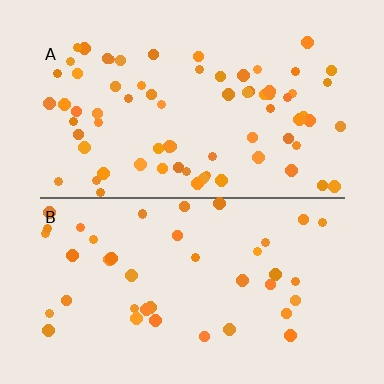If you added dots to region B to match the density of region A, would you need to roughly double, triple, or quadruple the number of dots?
Approximately double.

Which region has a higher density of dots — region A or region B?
A (the top).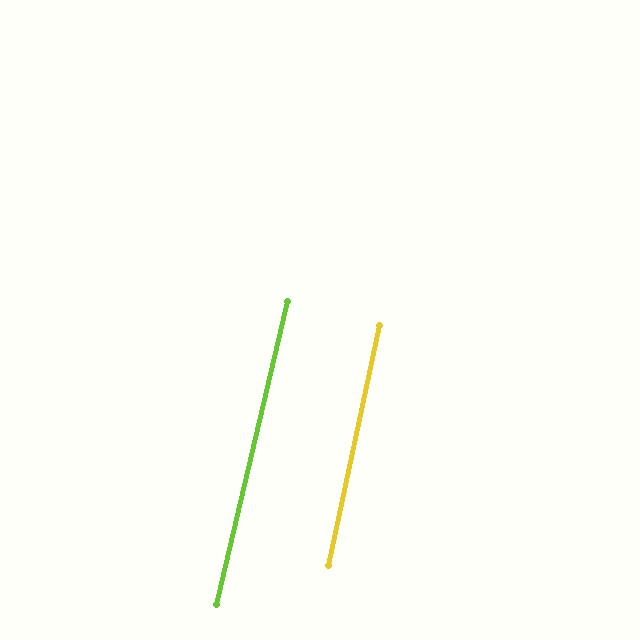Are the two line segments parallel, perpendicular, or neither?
Parallel — their directions differ by only 1.1°.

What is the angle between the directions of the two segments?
Approximately 1 degree.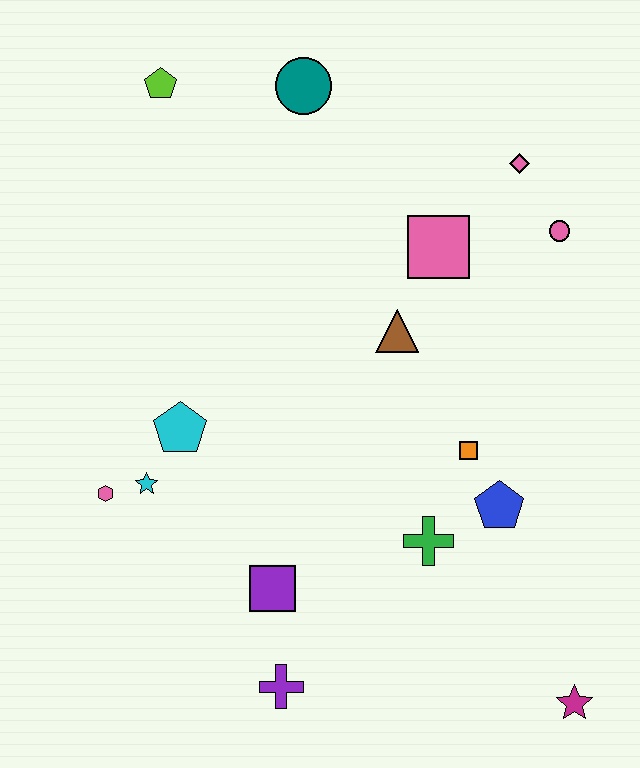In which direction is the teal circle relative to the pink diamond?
The teal circle is to the left of the pink diamond.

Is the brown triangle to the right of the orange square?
No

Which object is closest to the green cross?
The blue pentagon is closest to the green cross.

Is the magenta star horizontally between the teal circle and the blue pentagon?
No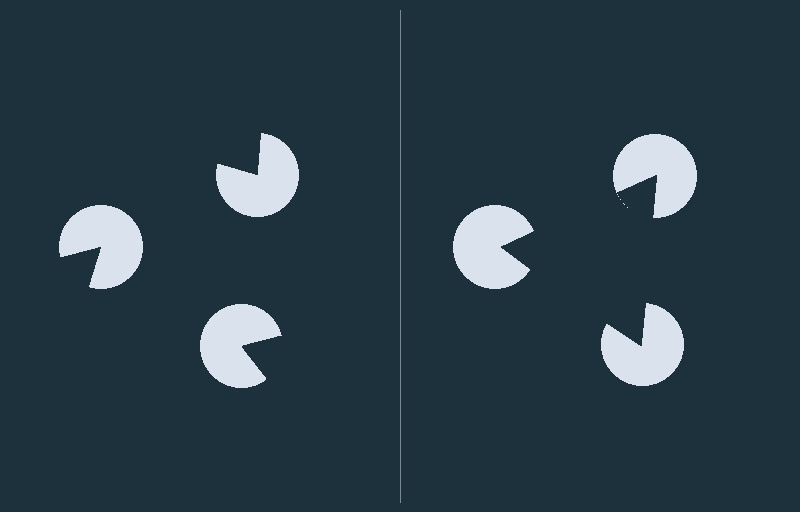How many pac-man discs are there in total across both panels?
6 — 3 on each side.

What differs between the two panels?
The pac-man discs are positioned identically on both sides; only the wedge orientations differ. On the right they align to a triangle; on the left they are misaligned.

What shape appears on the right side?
An illusory triangle.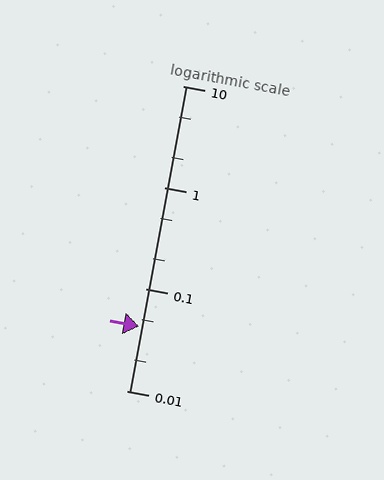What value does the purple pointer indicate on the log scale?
The pointer indicates approximately 0.043.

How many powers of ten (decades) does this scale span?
The scale spans 3 decades, from 0.01 to 10.